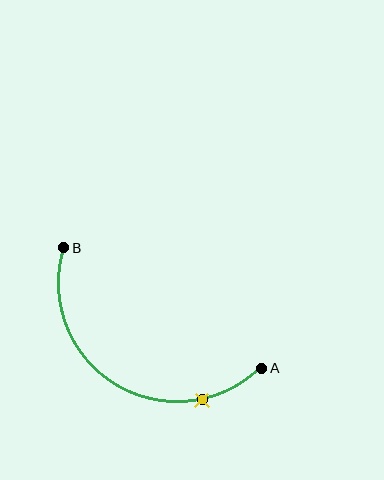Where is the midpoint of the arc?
The arc midpoint is the point on the curve farthest from the straight line joining A and B. It sits below that line.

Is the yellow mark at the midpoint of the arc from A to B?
No. The yellow mark lies on the arc but is closer to endpoint A. The arc midpoint would be at the point on the curve equidistant along the arc from both A and B.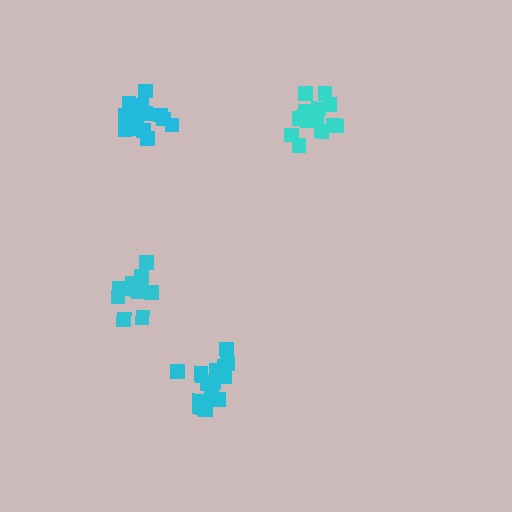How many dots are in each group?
Group 1: 16 dots, Group 2: 16 dots, Group 3: 14 dots, Group 4: 15 dots (61 total).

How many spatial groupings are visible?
There are 4 spatial groupings.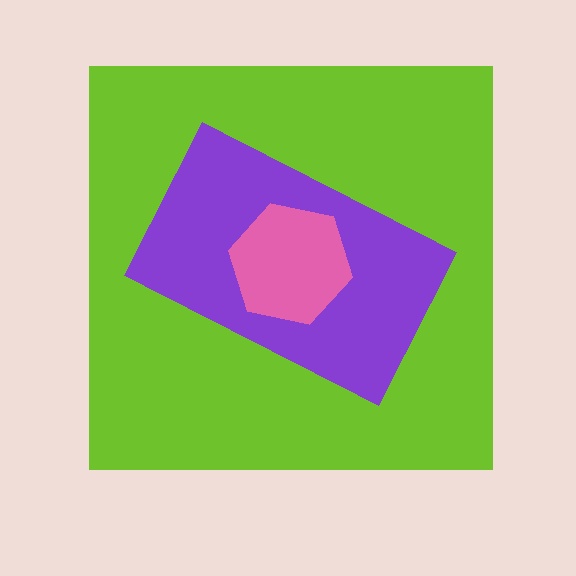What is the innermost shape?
The pink hexagon.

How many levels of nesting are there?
3.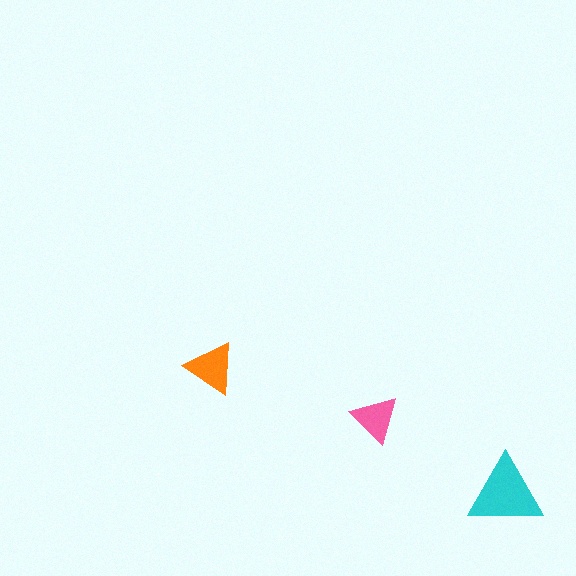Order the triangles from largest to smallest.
the cyan one, the orange one, the pink one.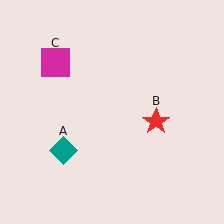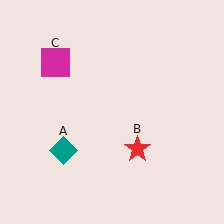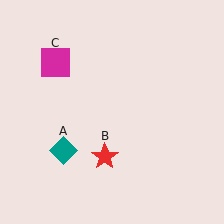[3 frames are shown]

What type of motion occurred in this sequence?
The red star (object B) rotated clockwise around the center of the scene.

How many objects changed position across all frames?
1 object changed position: red star (object B).